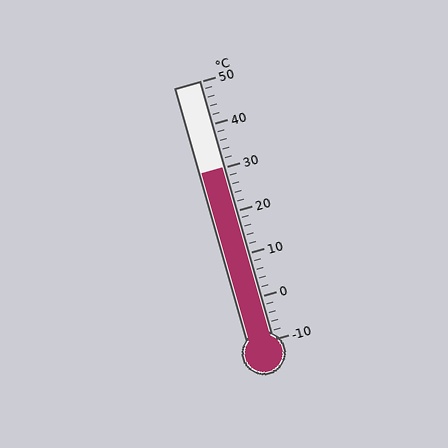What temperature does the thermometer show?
The thermometer shows approximately 30°C.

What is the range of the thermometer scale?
The thermometer scale ranges from -10°C to 50°C.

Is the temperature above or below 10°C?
The temperature is above 10°C.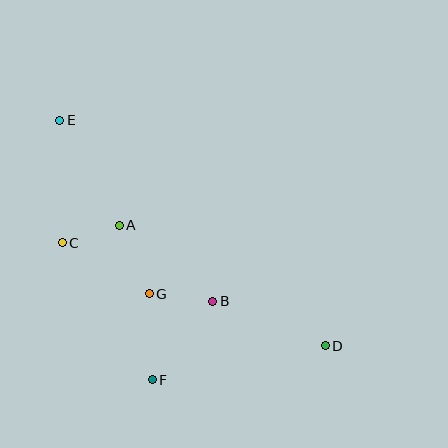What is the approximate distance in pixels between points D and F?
The distance between D and F is approximately 176 pixels.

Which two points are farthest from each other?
Points D and E are farthest from each other.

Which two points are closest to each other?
Points A and C are closest to each other.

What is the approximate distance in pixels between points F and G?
The distance between F and G is approximately 86 pixels.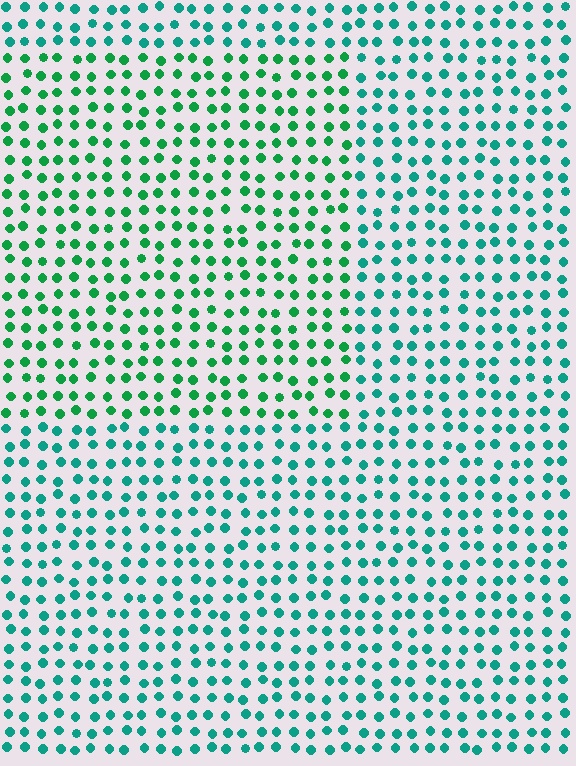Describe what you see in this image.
The image is filled with small teal elements in a uniform arrangement. A rectangle-shaped region is visible where the elements are tinted to a slightly different hue, forming a subtle color boundary.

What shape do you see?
I see a rectangle.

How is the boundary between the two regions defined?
The boundary is defined purely by a slight shift in hue (about 29 degrees). Spacing, size, and orientation are identical on both sides.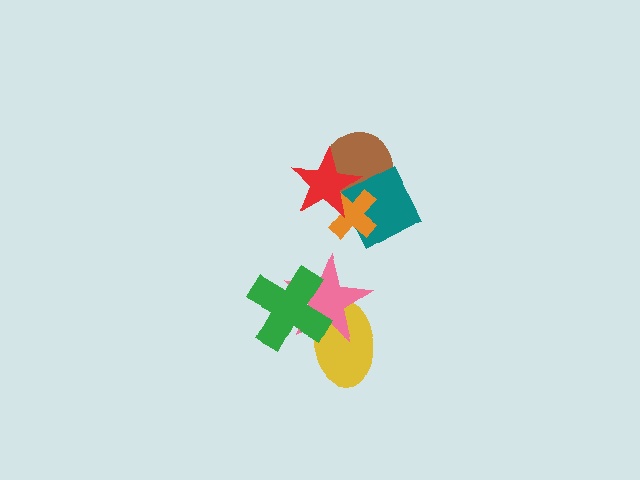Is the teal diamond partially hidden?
Yes, it is partially covered by another shape.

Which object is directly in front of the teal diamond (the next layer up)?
The orange cross is directly in front of the teal diamond.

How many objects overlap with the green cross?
2 objects overlap with the green cross.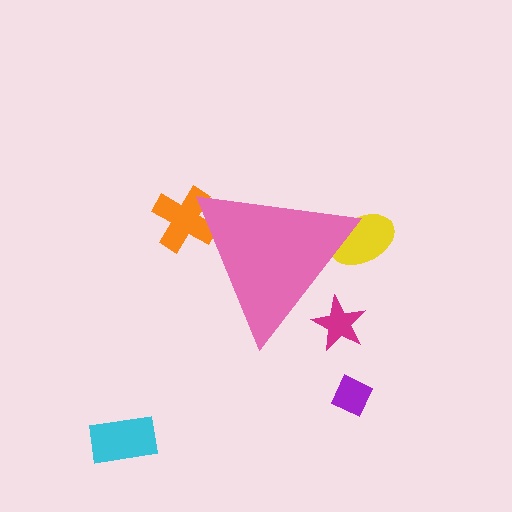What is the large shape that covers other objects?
A pink triangle.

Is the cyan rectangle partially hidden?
No, the cyan rectangle is fully visible.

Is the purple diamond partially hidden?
No, the purple diamond is fully visible.